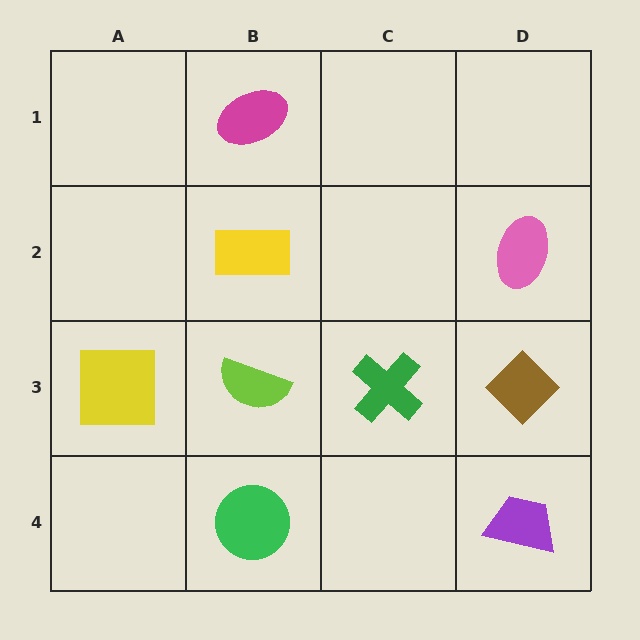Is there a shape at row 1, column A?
No, that cell is empty.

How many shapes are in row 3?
4 shapes.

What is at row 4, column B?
A green circle.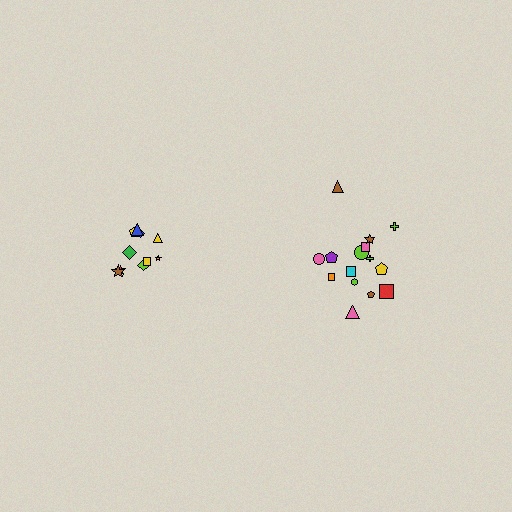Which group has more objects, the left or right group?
The right group.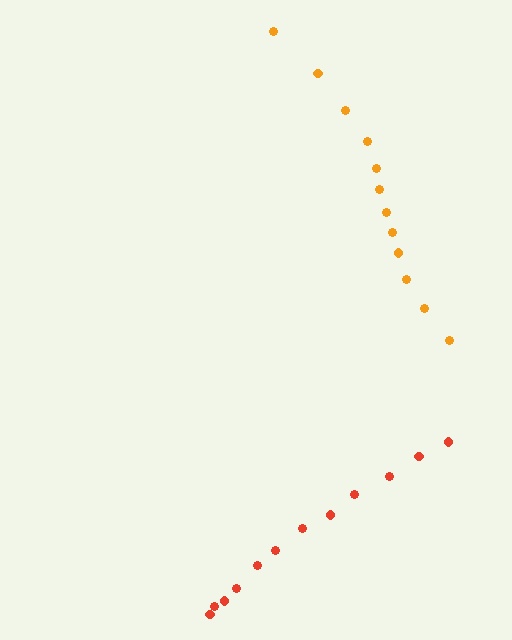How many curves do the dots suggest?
There are 2 distinct paths.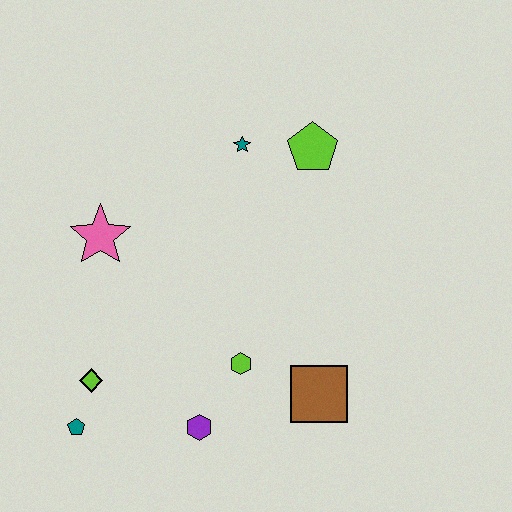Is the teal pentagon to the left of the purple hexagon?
Yes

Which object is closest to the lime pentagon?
The teal star is closest to the lime pentagon.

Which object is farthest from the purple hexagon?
The lime pentagon is farthest from the purple hexagon.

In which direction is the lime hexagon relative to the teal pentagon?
The lime hexagon is to the right of the teal pentagon.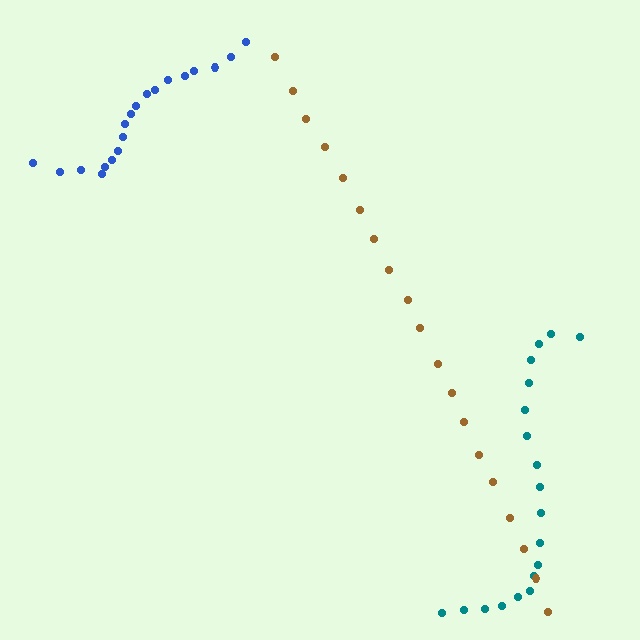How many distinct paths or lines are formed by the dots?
There are 3 distinct paths.